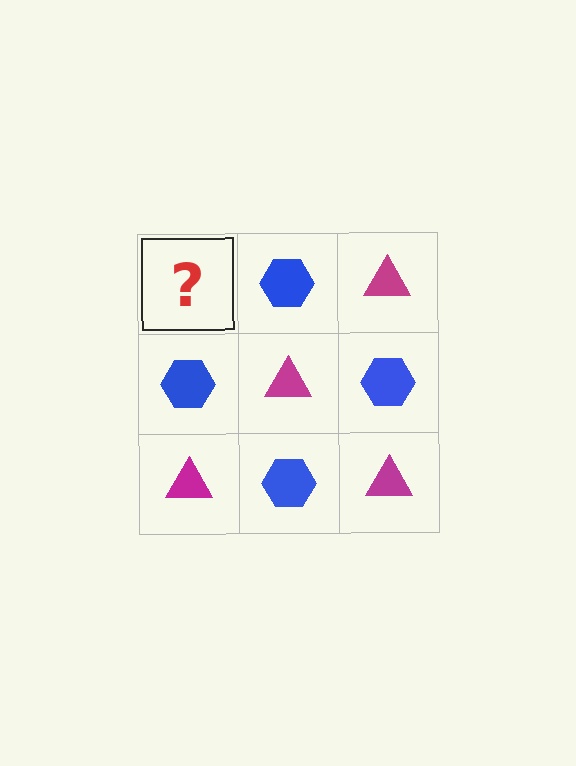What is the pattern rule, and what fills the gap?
The rule is that it alternates magenta triangle and blue hexagon in a checkerboard pattern. The gap should be filled with a magenta triangle.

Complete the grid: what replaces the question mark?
The question mark should be replaced with a magenta triangle.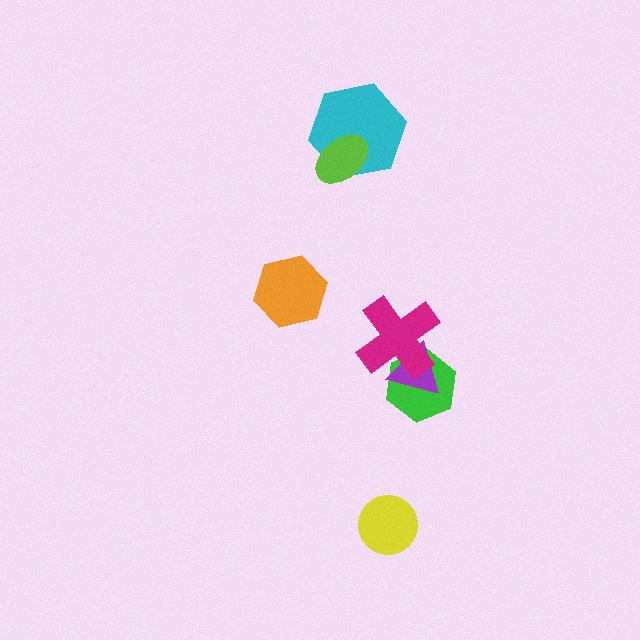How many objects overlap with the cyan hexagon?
1 object overlaps with the cyan hexagon.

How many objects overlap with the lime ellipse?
1 object overlaps with the lime ellipse.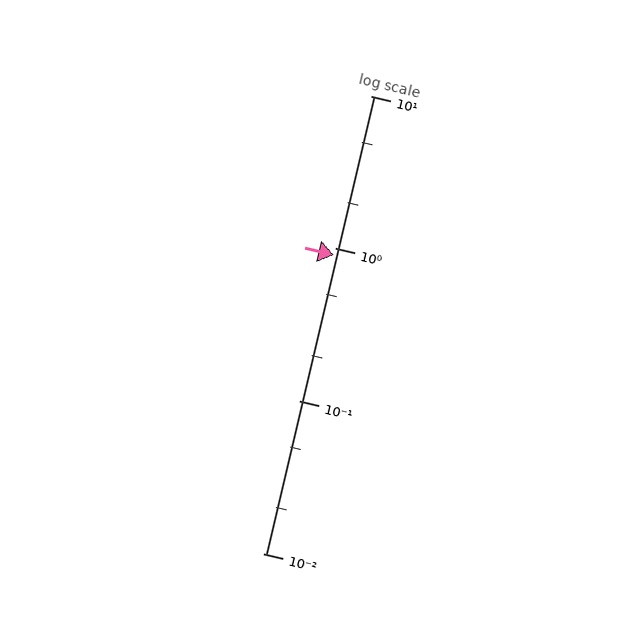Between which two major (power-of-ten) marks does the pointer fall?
The pointer is between 0.1 and 1.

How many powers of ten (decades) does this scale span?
The scale spans 3 decades, from 0.01 to 10.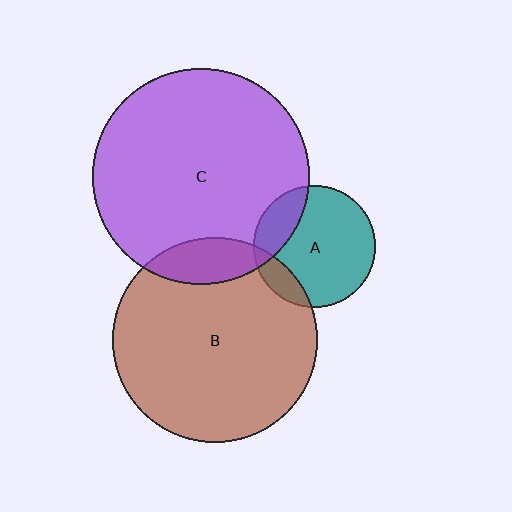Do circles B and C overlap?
Yes.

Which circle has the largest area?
Circle C (purple).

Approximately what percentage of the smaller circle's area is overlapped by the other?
Approximately 15%.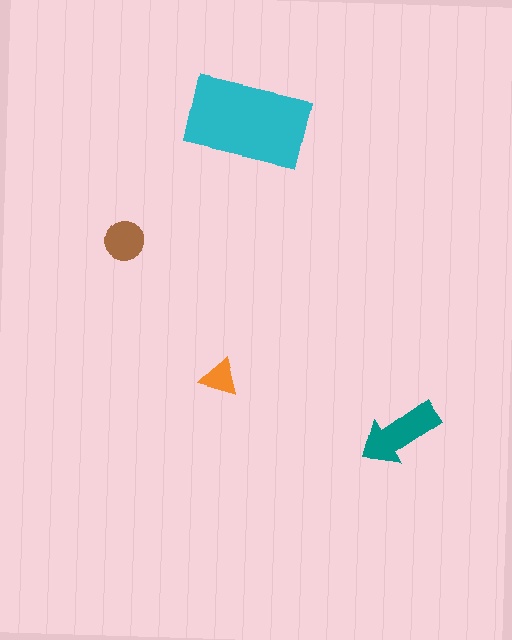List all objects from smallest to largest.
The orange triangle, the brown circle, the teal arrow, the cyan rectangle.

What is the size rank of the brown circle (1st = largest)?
3rd.